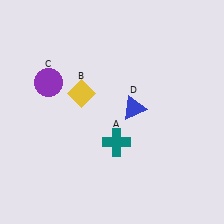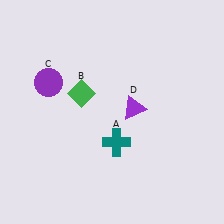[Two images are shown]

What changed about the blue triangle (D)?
In Image 1, D is blue. In Image 2, it changed to purple.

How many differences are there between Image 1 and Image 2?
There are 2 differences between the two images.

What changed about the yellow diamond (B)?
In Image 1, B is yellow. In Image 2, it changed to green.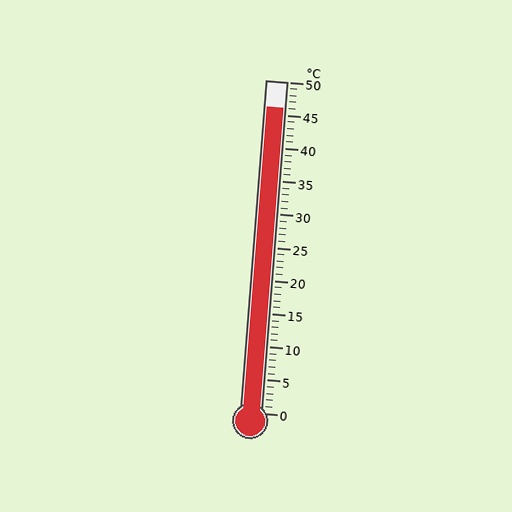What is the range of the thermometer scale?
The thermometer scale ranges from 0°C to 50°C.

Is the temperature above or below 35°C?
The temperature is above 35°C.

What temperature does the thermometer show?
The thermometer shows approximately 46°C.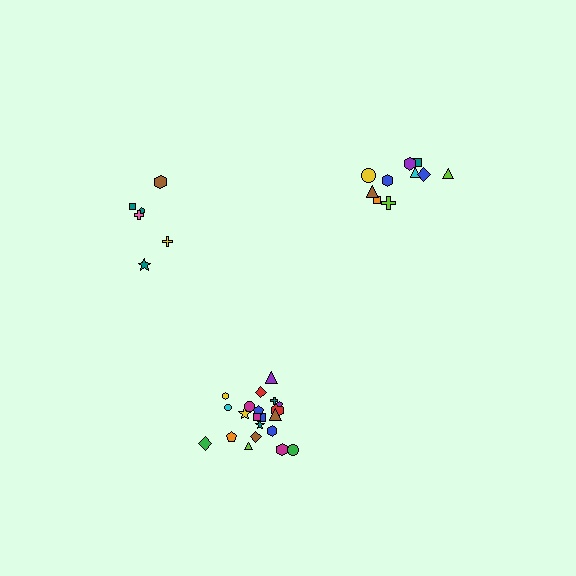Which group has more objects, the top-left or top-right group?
The top-right group.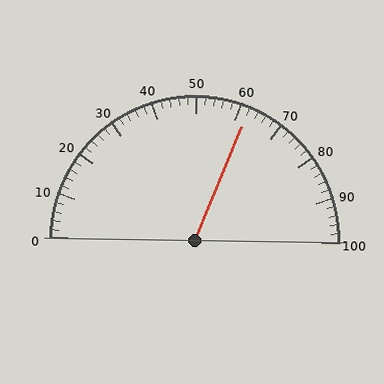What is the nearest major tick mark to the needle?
The nearest major tick mark is 60.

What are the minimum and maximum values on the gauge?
The gauge ranges from 0 to 100.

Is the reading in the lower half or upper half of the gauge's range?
The reading is in the upper half of the range (0 to 100).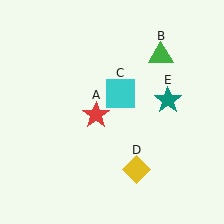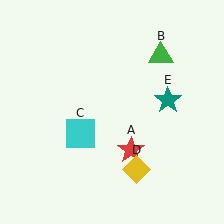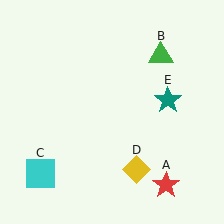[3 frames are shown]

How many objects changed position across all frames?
2 objects changed position: red star (object A), cyan square (object C).